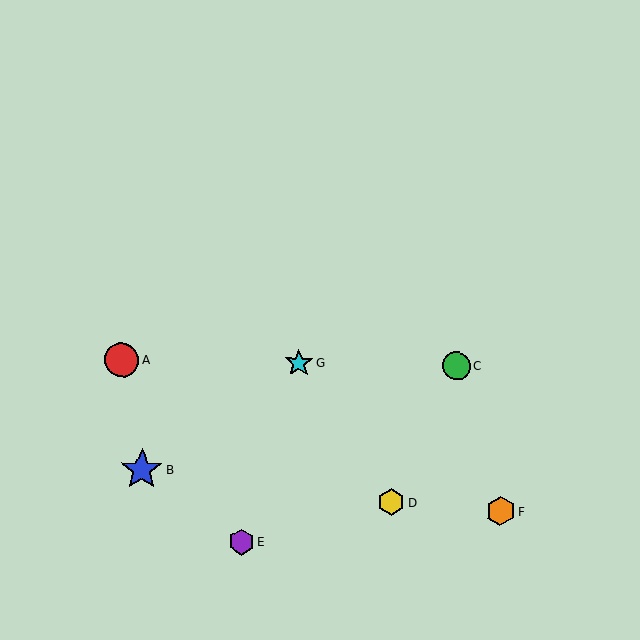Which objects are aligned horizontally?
Objects A, C, G are aligned horizontally.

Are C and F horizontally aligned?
No, C is at y≈366 and F is at y≈512.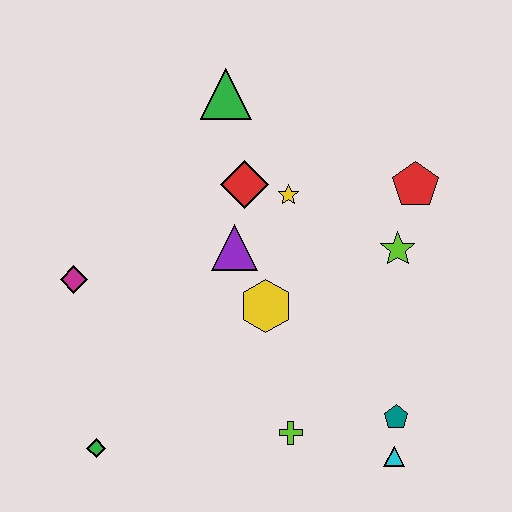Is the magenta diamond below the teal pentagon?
No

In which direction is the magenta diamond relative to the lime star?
The magenta diamond is to the left of the lime star.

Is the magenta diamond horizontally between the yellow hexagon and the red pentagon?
No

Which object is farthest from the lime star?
The green diamond is farthest from the lime star.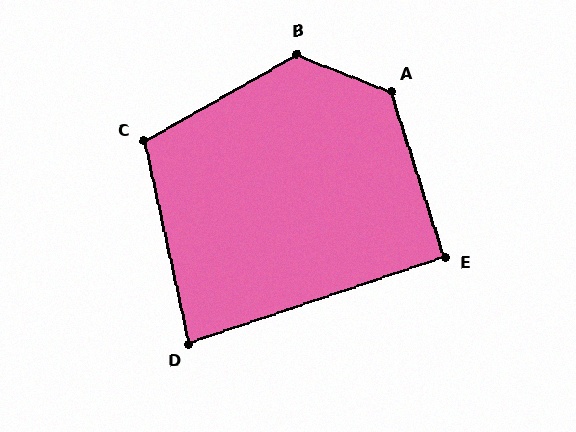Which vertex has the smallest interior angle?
D, at approximately 84 degrees.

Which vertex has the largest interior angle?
A, at approximately 129 degrees.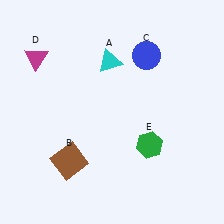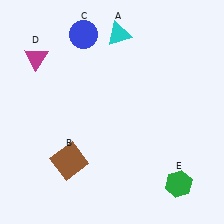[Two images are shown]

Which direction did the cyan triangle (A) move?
The cyan triangle (A) moved up.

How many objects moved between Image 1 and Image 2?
3 objects moved between the two images.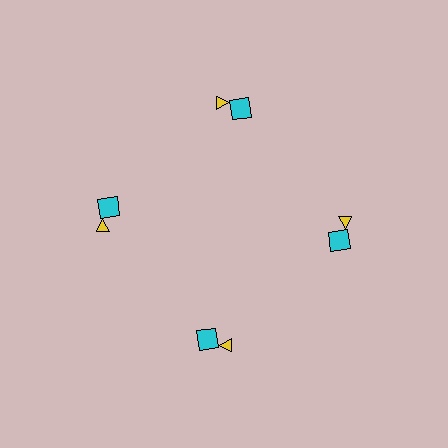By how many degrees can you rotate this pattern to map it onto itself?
The pattern maps onto itself every 90 degrees of rotation.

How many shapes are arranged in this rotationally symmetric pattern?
There are 8 shapes, arranged in 4 groups of 2.